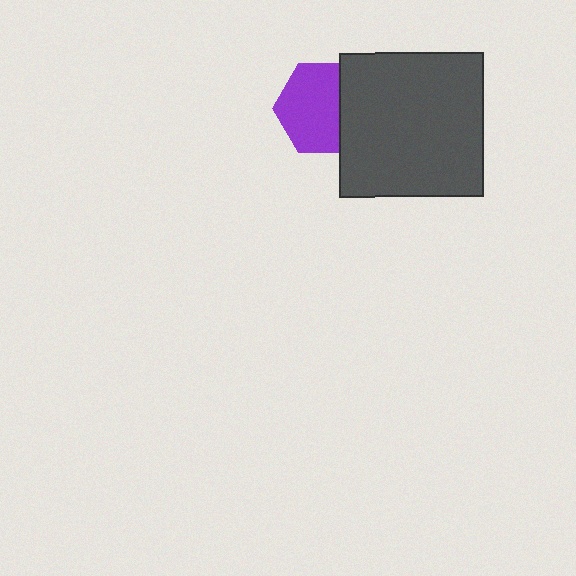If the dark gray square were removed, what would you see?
You would see the complete purple hexagon.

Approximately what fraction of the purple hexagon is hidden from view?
Roughly 31% of the purple hexagon is hidden behind the dark gray square.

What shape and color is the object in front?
The object in front is a dark gray square.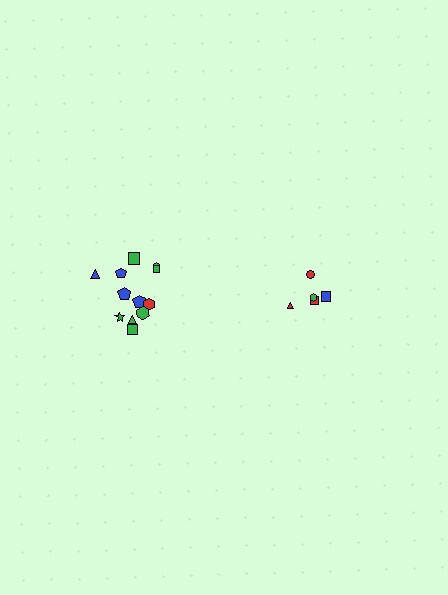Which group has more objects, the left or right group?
The left group.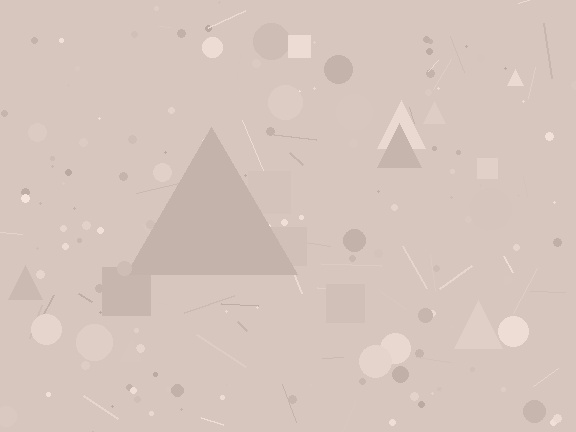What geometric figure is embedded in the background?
A triangle is embedded in the background.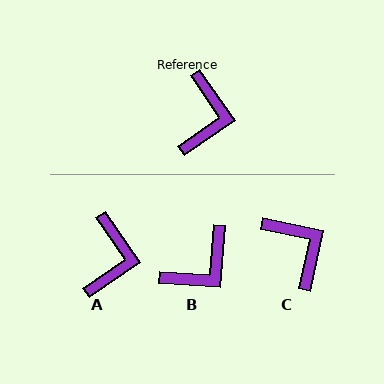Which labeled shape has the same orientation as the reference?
A.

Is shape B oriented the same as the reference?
No, it is off by about 39 degrees.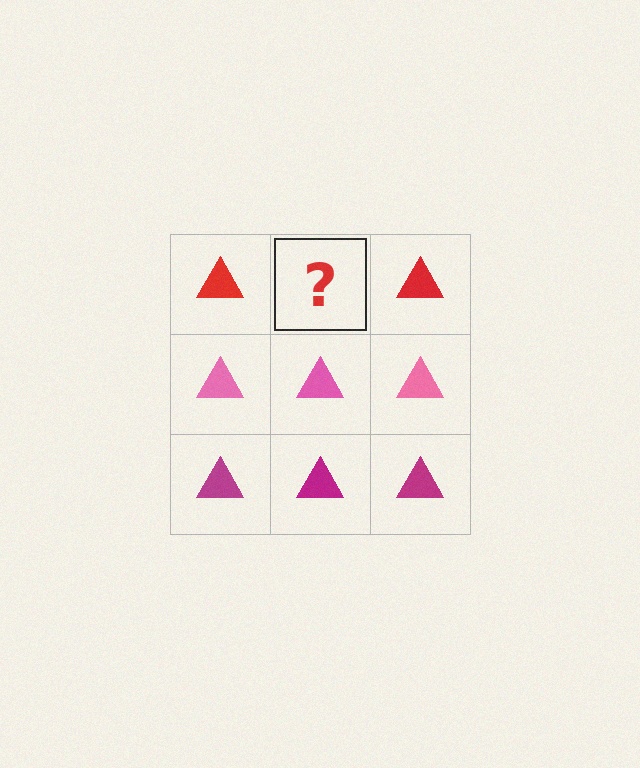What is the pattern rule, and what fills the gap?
The rule is that each row has a consistent color. The gap should be filled with a red triangle.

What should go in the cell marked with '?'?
The missing cell should contain a red triangle.